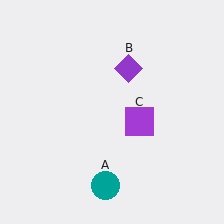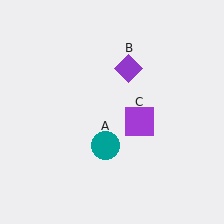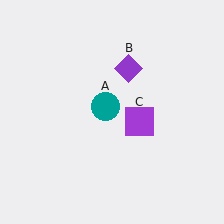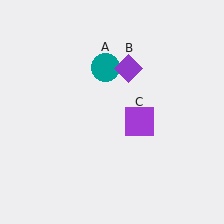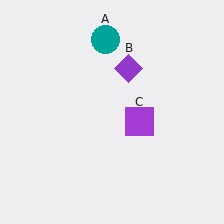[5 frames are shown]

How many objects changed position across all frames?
1 object changed position: teal circle (object A).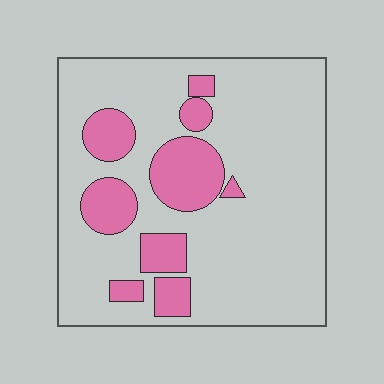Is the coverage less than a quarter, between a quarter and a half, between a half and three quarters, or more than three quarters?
Less than a quarter.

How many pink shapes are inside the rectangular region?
9.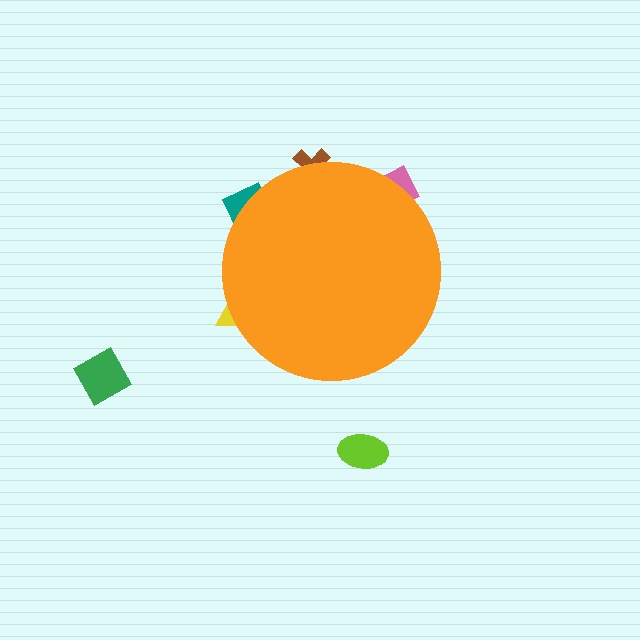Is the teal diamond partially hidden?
Yes, the teal diamond is partially hidden behind the orange circle.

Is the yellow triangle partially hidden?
Yes, the yellow triangle is partially hidden behind the orange circle.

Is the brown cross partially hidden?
Yes, the brown cross is partially hidden behind the orange circle.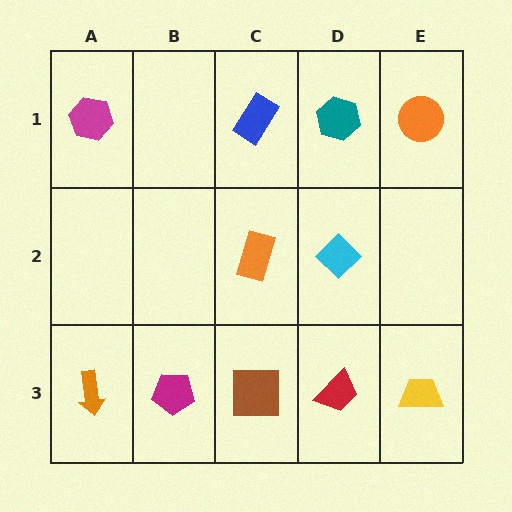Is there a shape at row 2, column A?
No, that cell is empty.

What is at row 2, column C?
An orange rectangle.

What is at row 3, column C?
A brown square.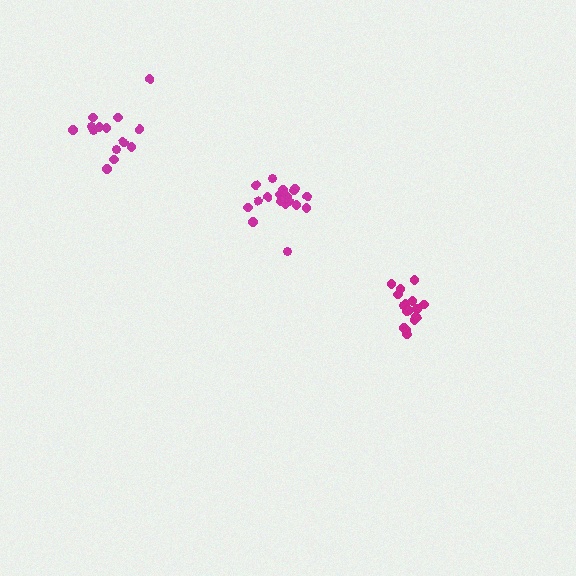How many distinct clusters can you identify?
There are 3 distinct clusters.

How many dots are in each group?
Group 1: 19 dots, Group 2: 16 dots, Group 3: 15 dots (50 total).